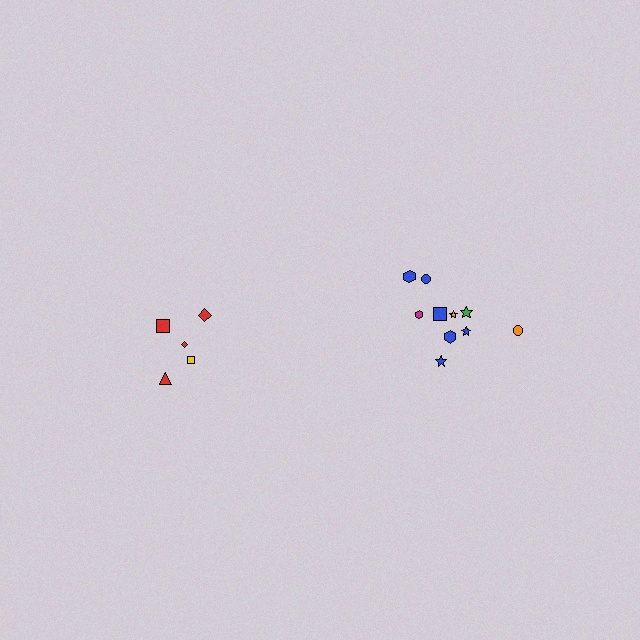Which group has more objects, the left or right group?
The right group.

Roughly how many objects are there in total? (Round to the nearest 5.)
Roughly 15 objects in total.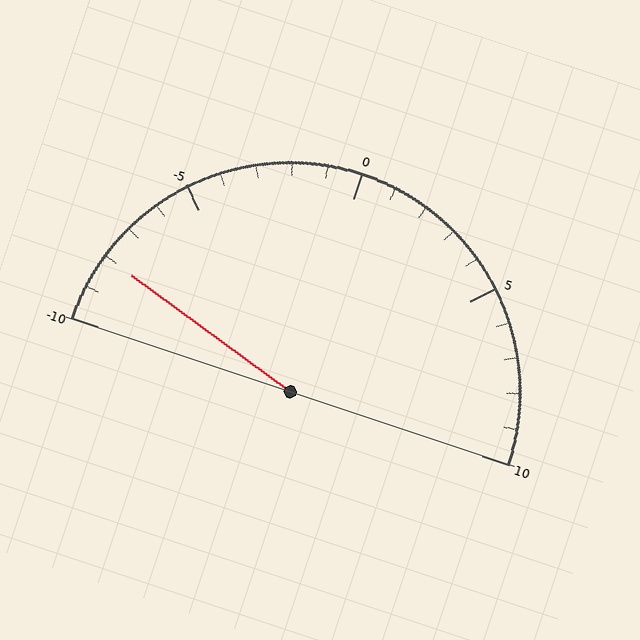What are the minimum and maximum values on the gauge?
The gauge ranges from -10 to 10.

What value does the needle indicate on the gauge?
The needle indicates approximately -8.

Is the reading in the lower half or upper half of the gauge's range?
The reading is in the lower half of the range (-10 to 10).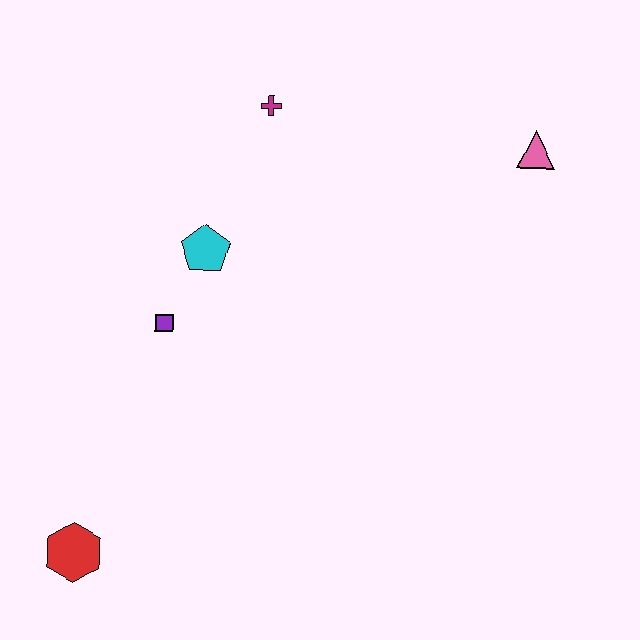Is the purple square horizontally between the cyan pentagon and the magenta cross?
No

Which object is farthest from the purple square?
The pink triangle is farthest from the purple square.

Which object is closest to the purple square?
The cyan pentagon is closest to the purple square.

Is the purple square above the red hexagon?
Yes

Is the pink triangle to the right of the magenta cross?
Yes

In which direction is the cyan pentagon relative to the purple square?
The cyan pentagon is above the purple square.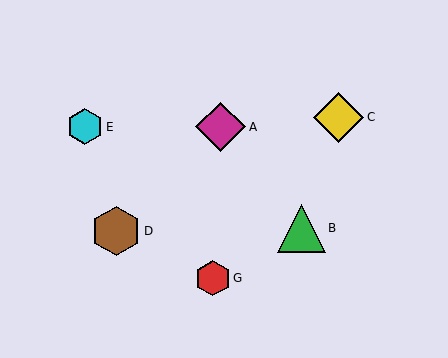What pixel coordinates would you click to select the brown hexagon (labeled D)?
Click at (116, 231) to select the brown hexagon D.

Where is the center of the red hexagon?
The center of the red hexagon is at (213, 278).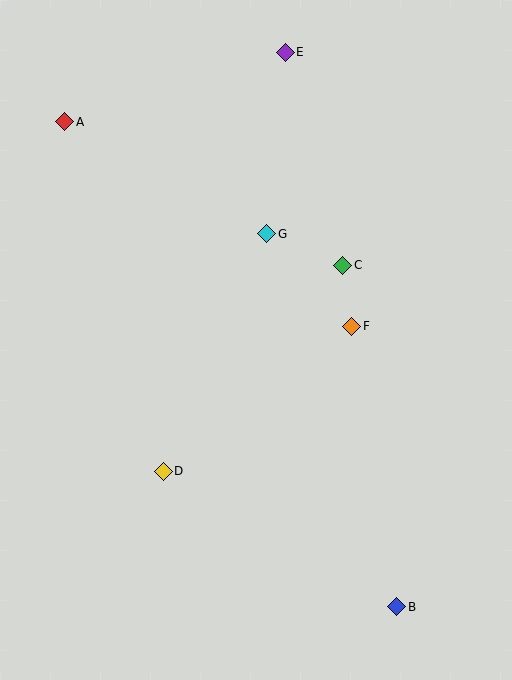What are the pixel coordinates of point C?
Point C is at (343, 265).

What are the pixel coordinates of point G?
Point G is at (267, 234).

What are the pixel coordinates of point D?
Point D is at (163, 471).